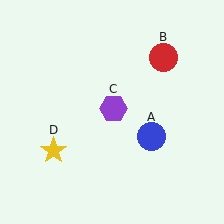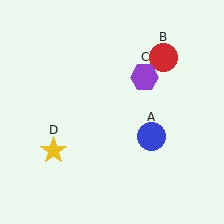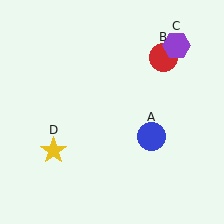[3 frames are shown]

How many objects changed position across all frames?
1 object changed position: purple hexagon (object C).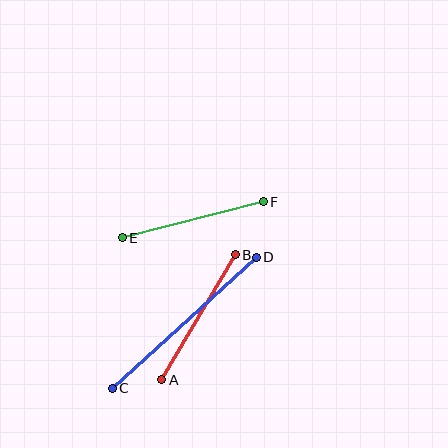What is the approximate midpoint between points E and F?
The midpoint is at approximately (193, 220) pixels.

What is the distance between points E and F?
The distance is approximately 146 pixels.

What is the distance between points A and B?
The distance is approximately 145 pixels.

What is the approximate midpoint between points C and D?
The midpoint is at approximately (184, 323) pixels.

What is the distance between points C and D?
The distance is approximately 195 pixels.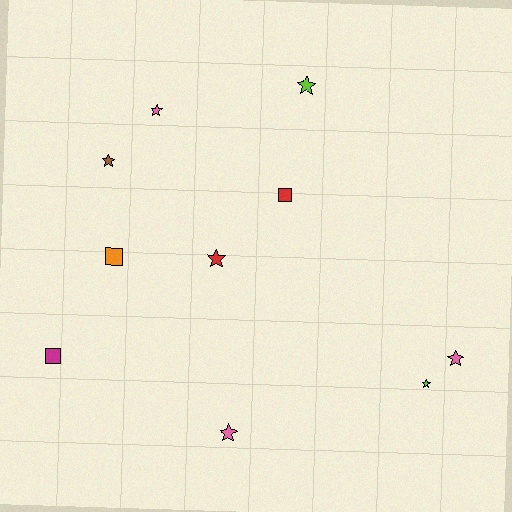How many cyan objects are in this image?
There are no cyan objects.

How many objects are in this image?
There are 10 objects.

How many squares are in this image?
There are 3 squares.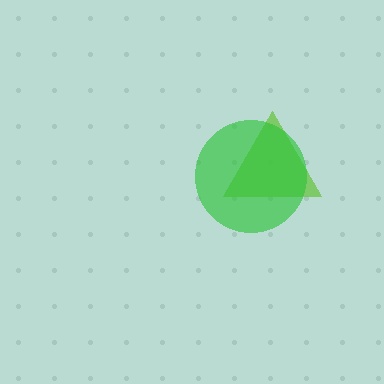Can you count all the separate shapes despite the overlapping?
Yes, there are 2 separate shapes.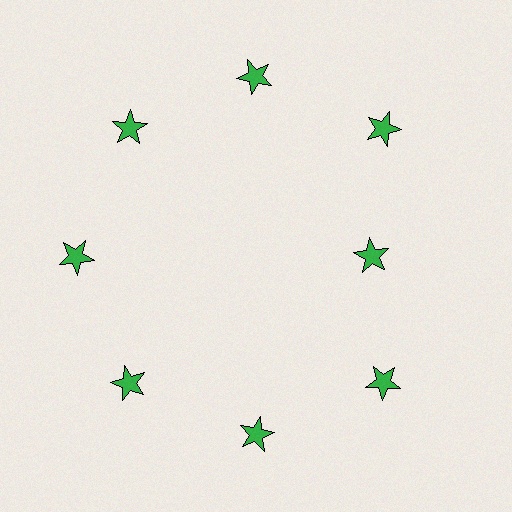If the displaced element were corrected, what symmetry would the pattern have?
It would have 8-fold rotational symmetry — the pattern would map onto itself every 45 degrees.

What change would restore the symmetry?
The symmetry would be restored by moving it outward, back onto the ring so that all 8 stars sit at equal angles and equal distance from the center.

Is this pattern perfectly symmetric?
No. The 8 green stars are arranged in a ring, but one element near the 3 o'clock position is pulled inward toward the center, breaking the 8-fold rotational symmetry.